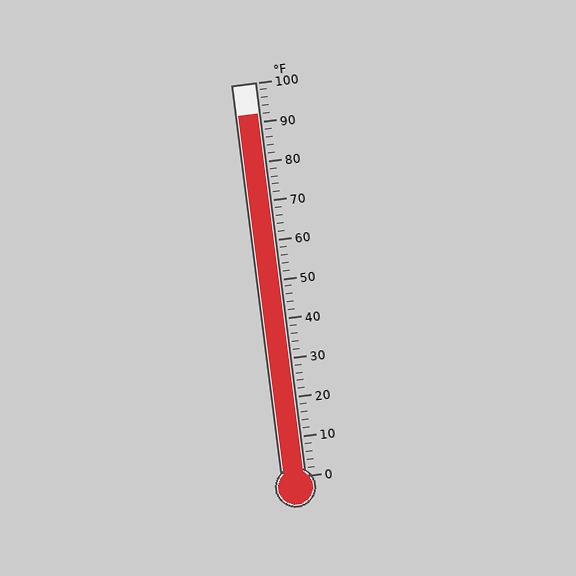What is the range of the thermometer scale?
The thermometer scale ranges from 0°F to 100°F.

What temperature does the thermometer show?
The thermometer shows approximately 92°F.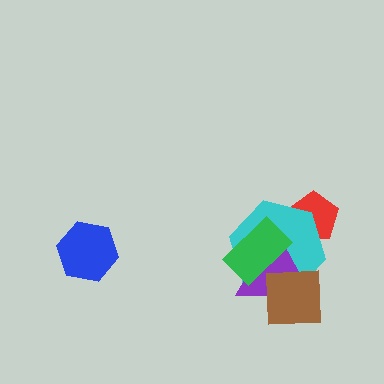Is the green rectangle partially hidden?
Yes, it is partially covered by another shape.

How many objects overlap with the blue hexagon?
0 objects overlap with the blue hexagon.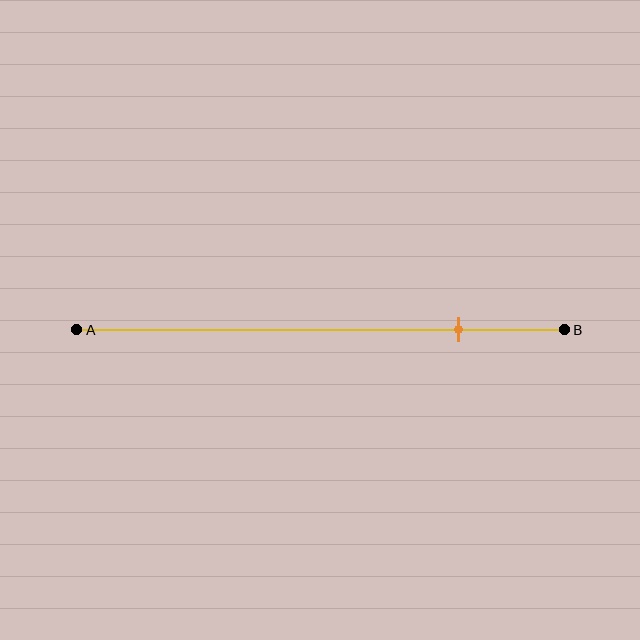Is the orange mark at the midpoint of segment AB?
No, the mark is at about 80% from A, not at the 50% midpoint.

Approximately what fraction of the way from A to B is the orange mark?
The orange mark is approximately 80% of the way from A to B.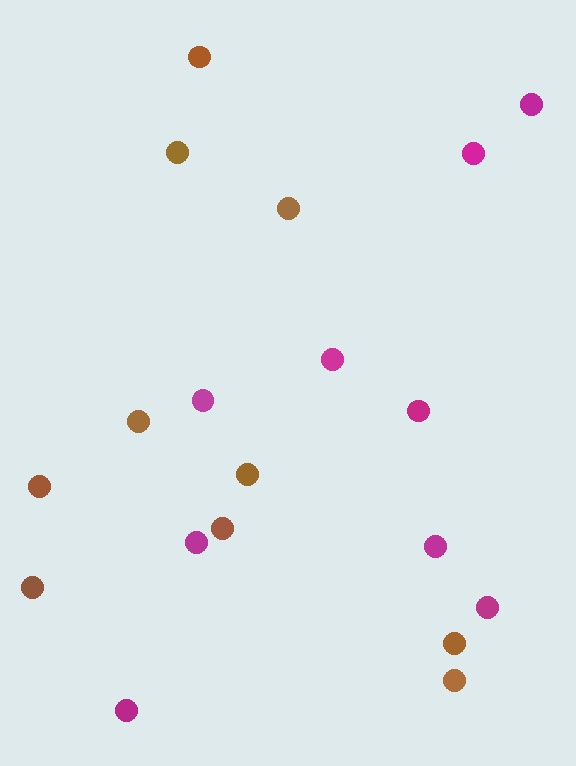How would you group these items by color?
There are 2 groups: one group of magenta circles (9) and one group of brown circles (10).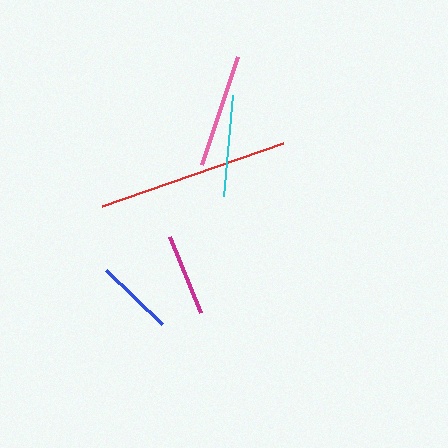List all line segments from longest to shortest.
From longest to shortest: red, pink, cyan, magenta, blue.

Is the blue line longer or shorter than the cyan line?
The cyan line is longer than the blue line.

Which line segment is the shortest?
The blue line is the shortest at approximately 78 pixels.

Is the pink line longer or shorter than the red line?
The red line is longer than the pink line.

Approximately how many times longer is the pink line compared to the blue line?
The pink line is approximately 1.5 times the length of the blue line.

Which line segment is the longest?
The red line is the longest at approximately 192 pixels.